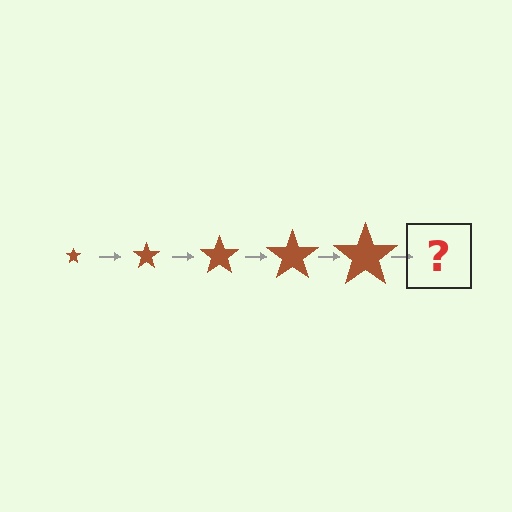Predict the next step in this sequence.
The next step is a brown star, larger than the previous one.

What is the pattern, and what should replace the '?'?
The pattern is that the star gets progressively larger each step. The '?' should be a brown star, larger than the previous one.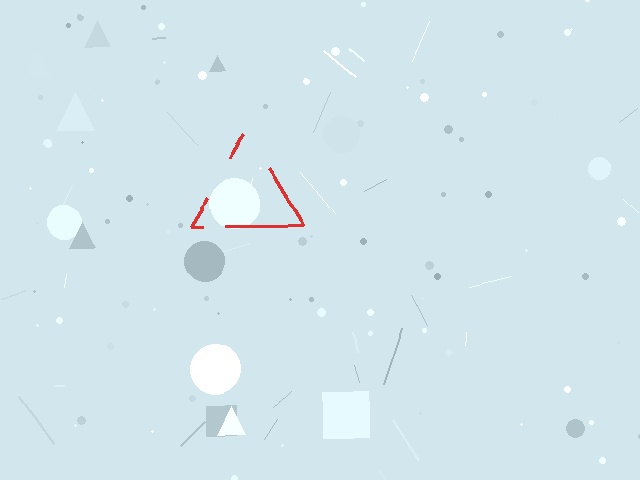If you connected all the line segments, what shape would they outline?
They would outline a triangle.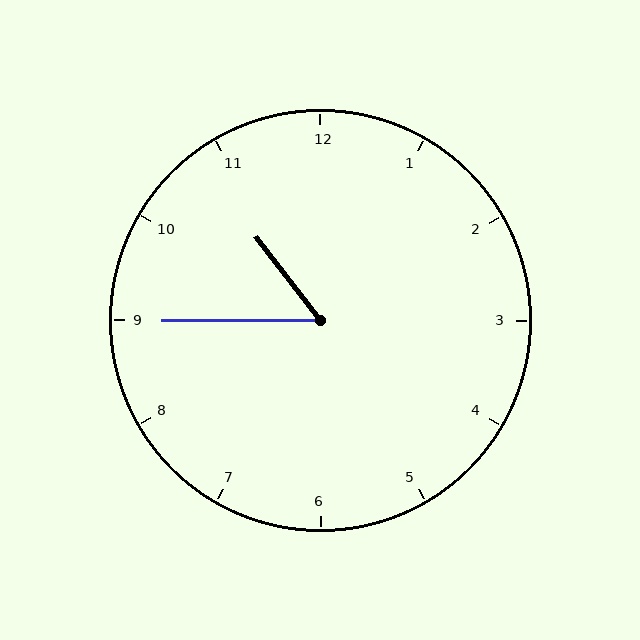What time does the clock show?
10:45.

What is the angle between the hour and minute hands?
Approximately 52 degrees.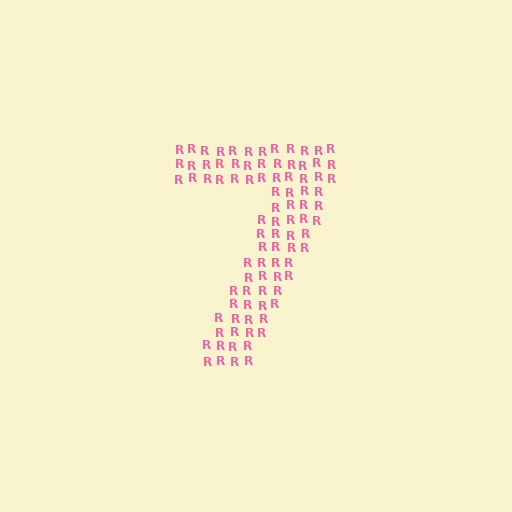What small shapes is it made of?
It is made of small letter R's.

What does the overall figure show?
The overall figure shows the digit 7.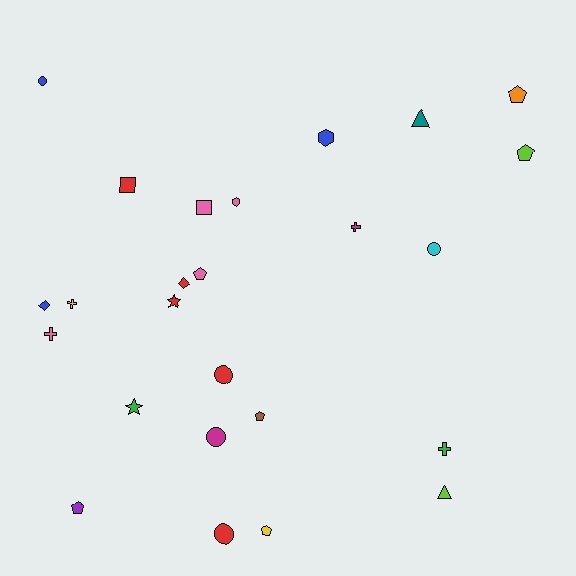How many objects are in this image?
There are 25 objects.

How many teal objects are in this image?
There is 1 teal object.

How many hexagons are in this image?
There are 2 hexagons.